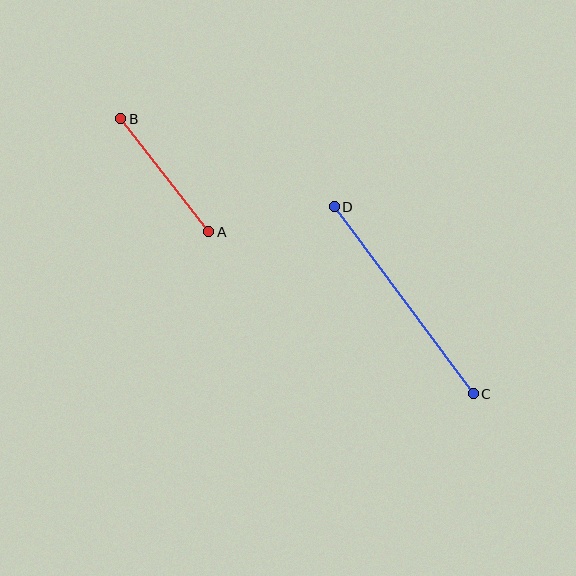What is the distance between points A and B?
The distance is approximately 143 pixels.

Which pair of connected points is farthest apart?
Points C and D are farthest apart.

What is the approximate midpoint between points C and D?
The midpoint is at approximately (404, 300) pixels.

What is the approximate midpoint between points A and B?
The midpoint is at approximately (165, 175) pixels.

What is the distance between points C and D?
The distance is approximately 233 pixels.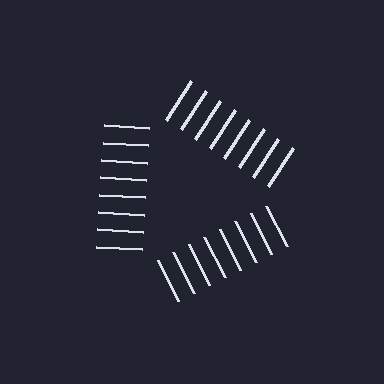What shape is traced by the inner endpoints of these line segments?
An illusory triangle — the line segments terminate on its edges but no continuous stroke is drawn.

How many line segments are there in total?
24 — 8 along each of the 3 edges.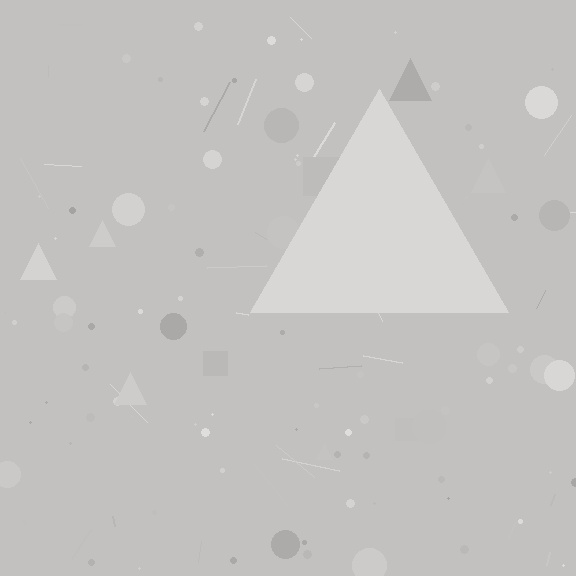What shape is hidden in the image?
A triangle is hidden in the image.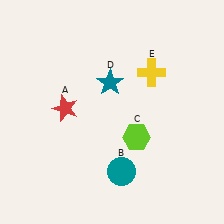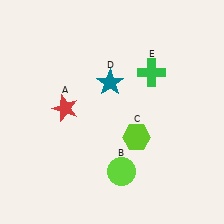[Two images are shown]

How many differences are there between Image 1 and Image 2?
There are 2 differences between the two images.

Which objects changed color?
B changed from teal to lime. E changed from yellow to green.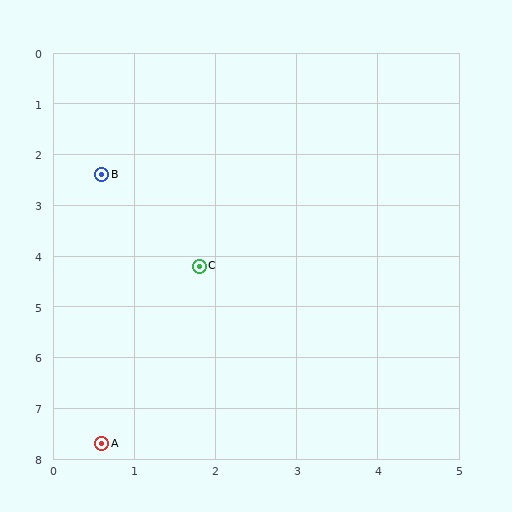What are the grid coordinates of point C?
Point C is at approximately (1.8, 4.2).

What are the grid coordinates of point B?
Point B is at approximately (0.6, 2.4).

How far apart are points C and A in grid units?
Points C and A are about 3.7 grid units apart.